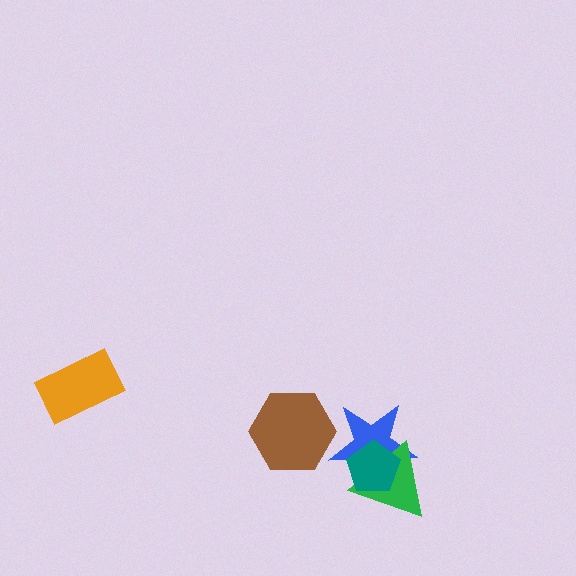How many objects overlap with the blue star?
3 objects overlap with the blue star.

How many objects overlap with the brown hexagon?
1 object overlaps with the brown hexagon.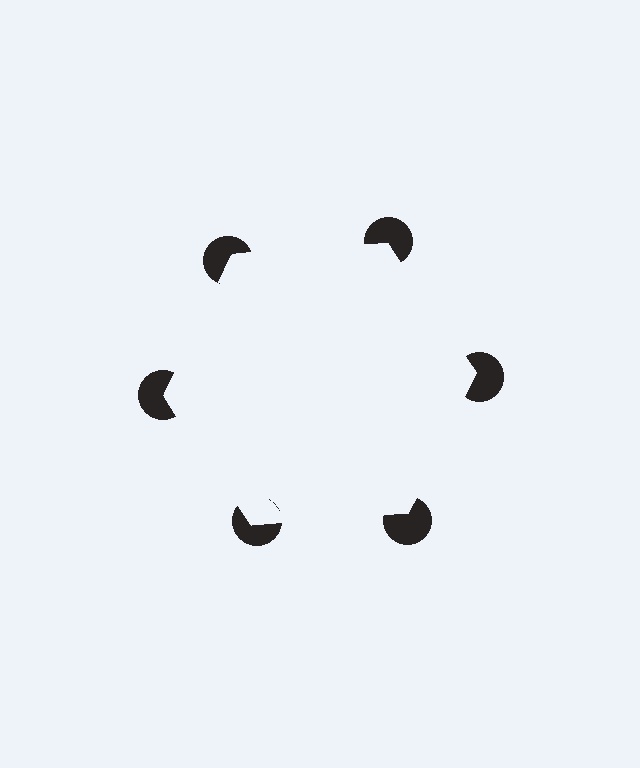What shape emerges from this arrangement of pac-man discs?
An illusory hexagon — its edges are inferred from the aligned wedge cuts in the pac-man discs, not physically drawn.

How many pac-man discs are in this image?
There are 6 — one at each vertex of the illusory hexagon.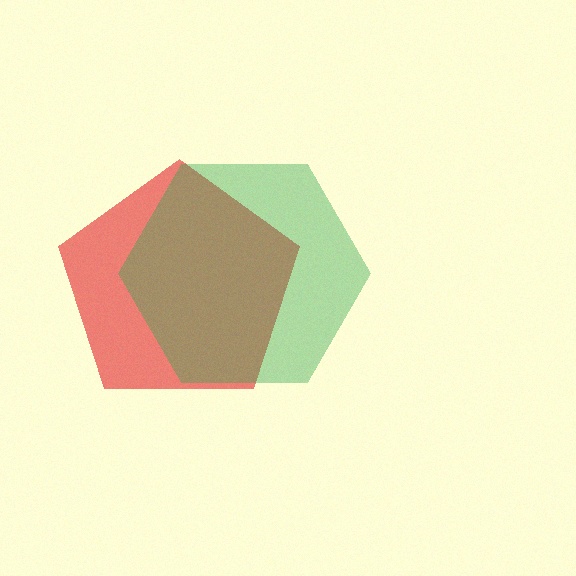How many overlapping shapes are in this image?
There are 2 overlapping shapes in the image.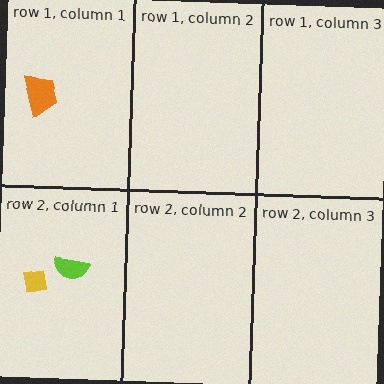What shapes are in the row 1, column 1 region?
The orange trapezoid.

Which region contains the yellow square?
The row 2, column 1 region.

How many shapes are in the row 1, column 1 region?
1.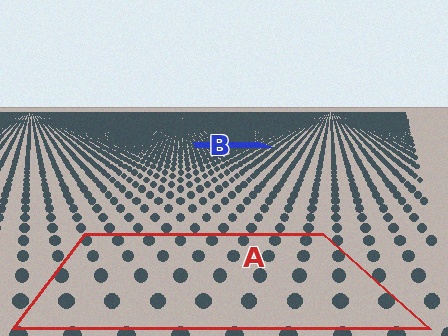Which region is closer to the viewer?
Region A is closer. The texture elements there are larger and more spread out.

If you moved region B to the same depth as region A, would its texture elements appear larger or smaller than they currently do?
They would appear larger. At a closer depth, the same texture elements are projected at a bigger on-screen size.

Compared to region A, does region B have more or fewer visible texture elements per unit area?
Region B has more texture elements per unit area — they are packed more densely because it is farther away.